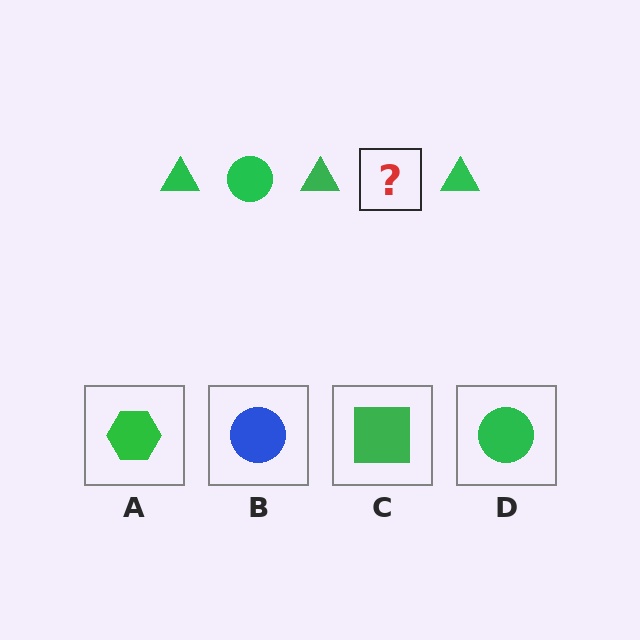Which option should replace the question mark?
Option D.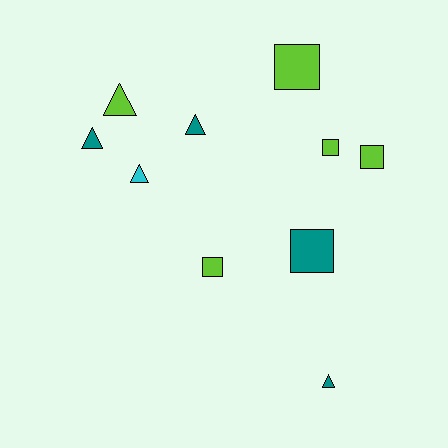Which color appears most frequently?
Lime, with 5 objects.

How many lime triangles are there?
There is 1 lime triangle.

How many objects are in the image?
There are 10 objects.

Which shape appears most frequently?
Triangle, with 5 objects.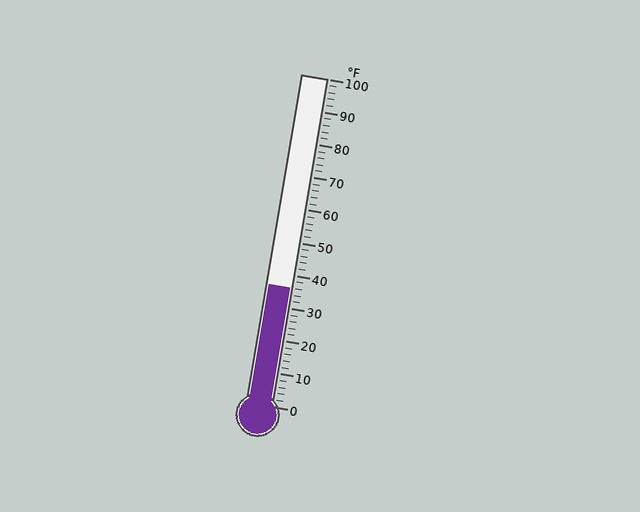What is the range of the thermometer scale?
The thermometer scale ranges from 0°F to 100°F.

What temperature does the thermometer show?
The thermometer shows approximately 36°F.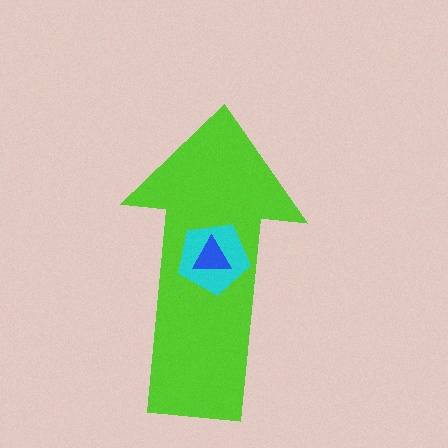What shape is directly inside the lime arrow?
The cyan pentagon.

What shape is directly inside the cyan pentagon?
The blue triangle.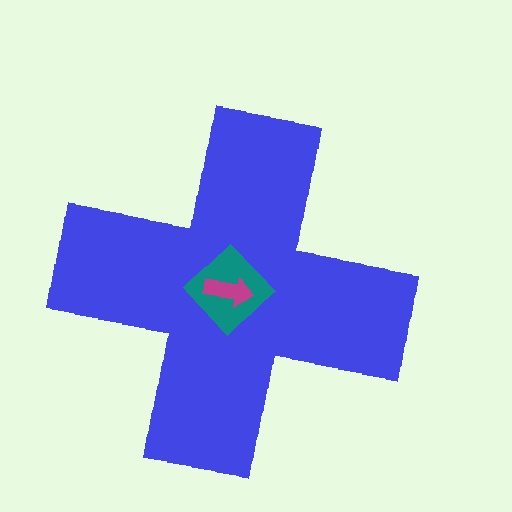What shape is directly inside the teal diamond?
The magenta arrow.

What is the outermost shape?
The blue cross.